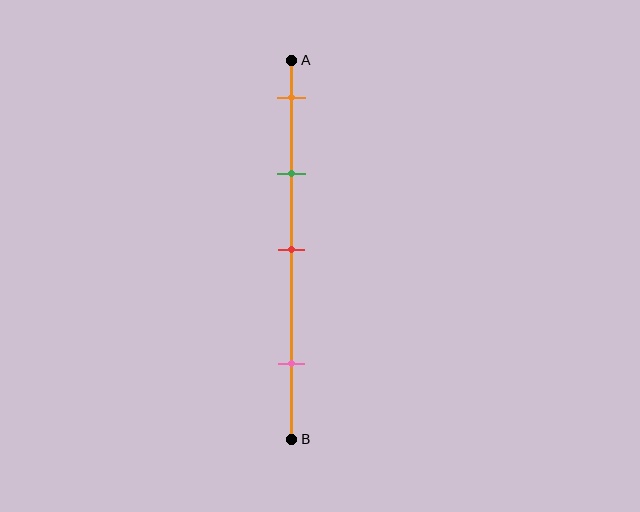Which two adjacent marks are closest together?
The orange and green marks are the closest adjacent pair.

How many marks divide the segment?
There are 4 marks dividing the segment.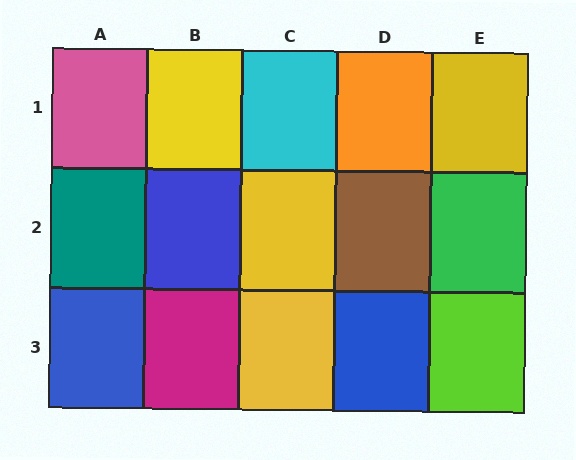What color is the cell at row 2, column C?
Yellow.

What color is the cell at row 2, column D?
Brown.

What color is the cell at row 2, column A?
Teal.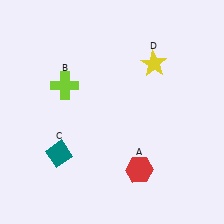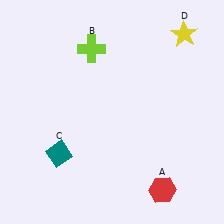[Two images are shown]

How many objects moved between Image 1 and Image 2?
3 objects moved between the two images.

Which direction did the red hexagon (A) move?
The red hexagon (A) moved right.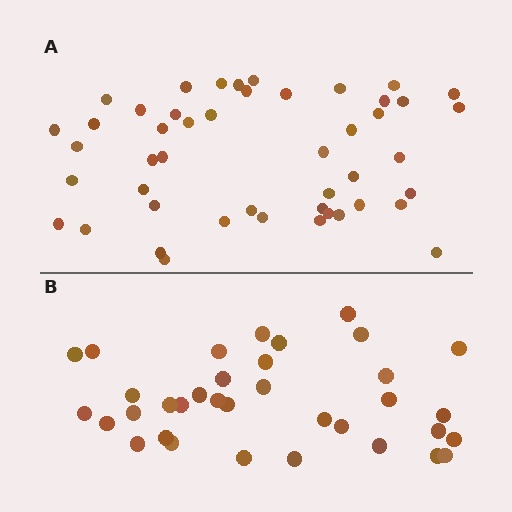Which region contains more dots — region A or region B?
Region A (the top region) has more dots.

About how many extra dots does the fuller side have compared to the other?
Region A has roughly 12 or so more dots than region B.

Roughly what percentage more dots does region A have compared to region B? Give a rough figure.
About 35% more.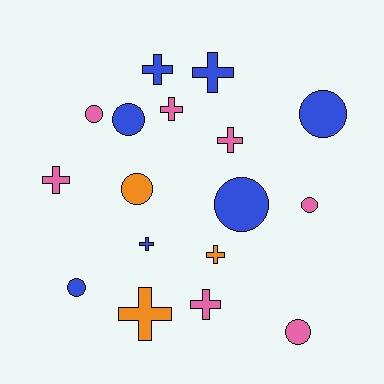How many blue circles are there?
There are 4 blue circles.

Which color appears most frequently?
Blue, with 7 objects.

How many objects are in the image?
There are 17 objects.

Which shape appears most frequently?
Cross, with 9 objects.